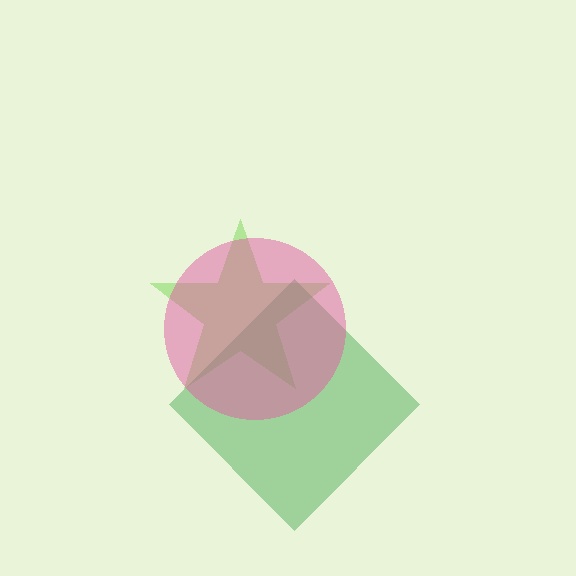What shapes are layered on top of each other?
The layered shapes are: a lime star, a green diamond, a pink circle.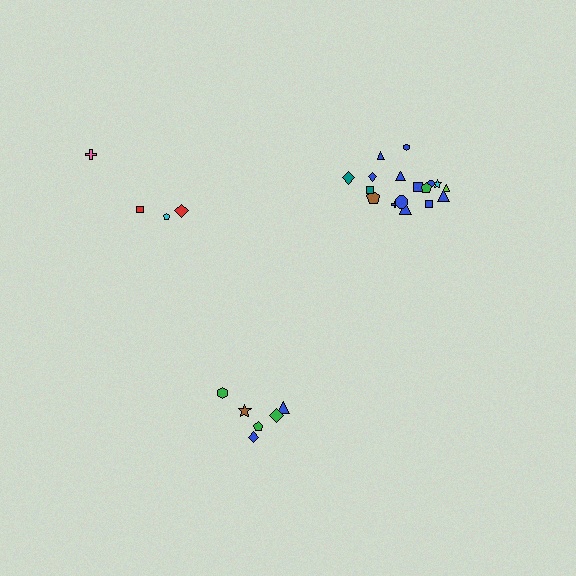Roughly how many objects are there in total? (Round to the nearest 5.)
Roughly 30 objects in total.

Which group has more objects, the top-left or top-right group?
The top-right group.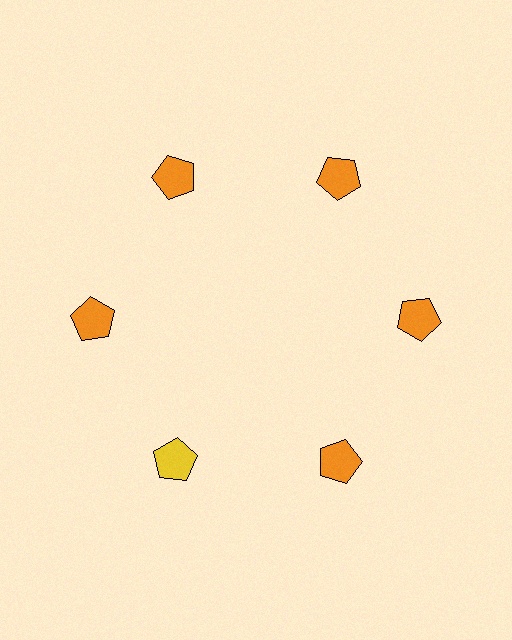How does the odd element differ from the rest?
It has a different color: yellow instead of orange.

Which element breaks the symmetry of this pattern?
The yellow pentagon at roughly the 7 o'clock position breaks the symmetry. All other shapes are orange pentagons.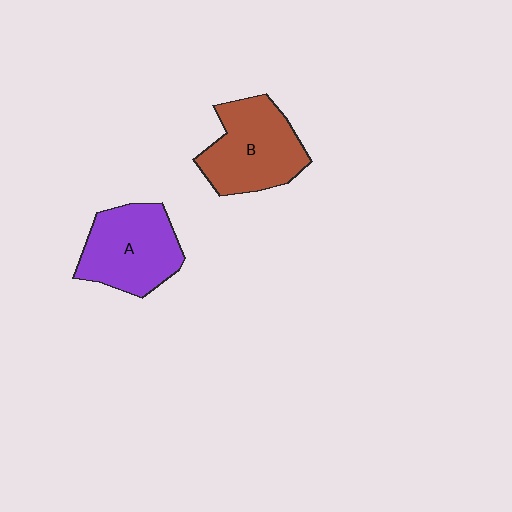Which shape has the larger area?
Shape B (brown).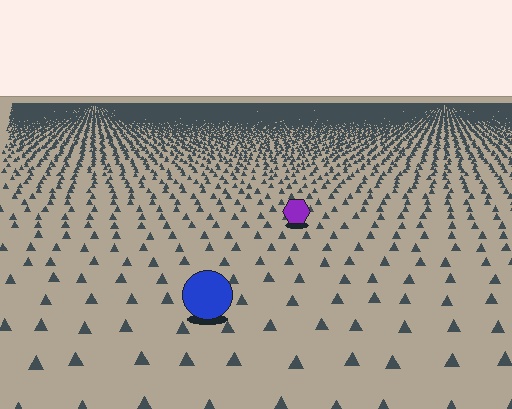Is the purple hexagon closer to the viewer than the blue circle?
No. The blue circle is closer — you can tell from the texture gradient: the ground texture is coarser near it.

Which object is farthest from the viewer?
The purple hexagon is farthest from the viewer. It appears smaller and the ground texture around it is denser.